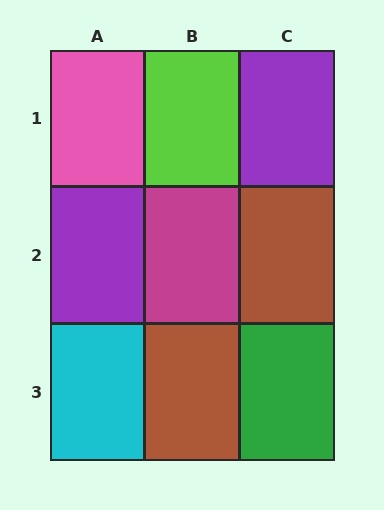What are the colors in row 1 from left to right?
Pink, lime, purple.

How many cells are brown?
2 cells are brown.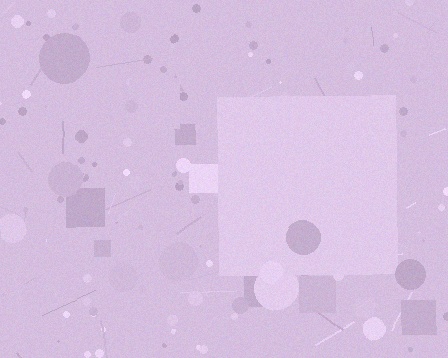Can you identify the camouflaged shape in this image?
The camouflaged shape is a square.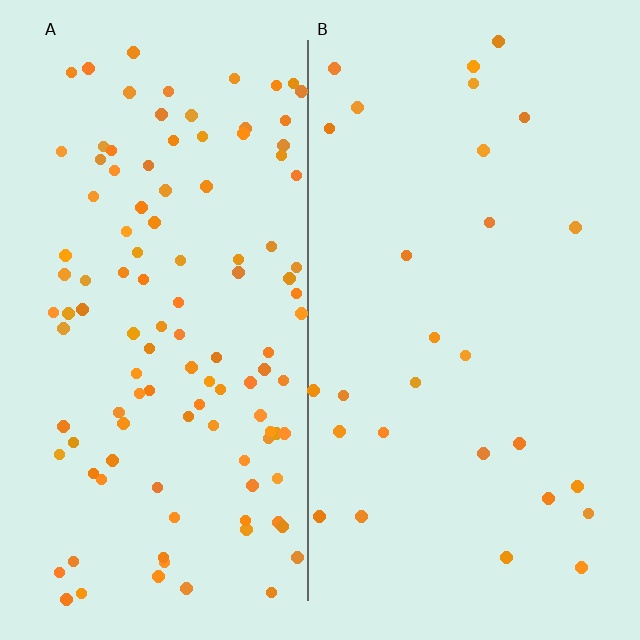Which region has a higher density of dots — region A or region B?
A (the left).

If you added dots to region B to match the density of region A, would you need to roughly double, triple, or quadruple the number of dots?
Approximately quadruple.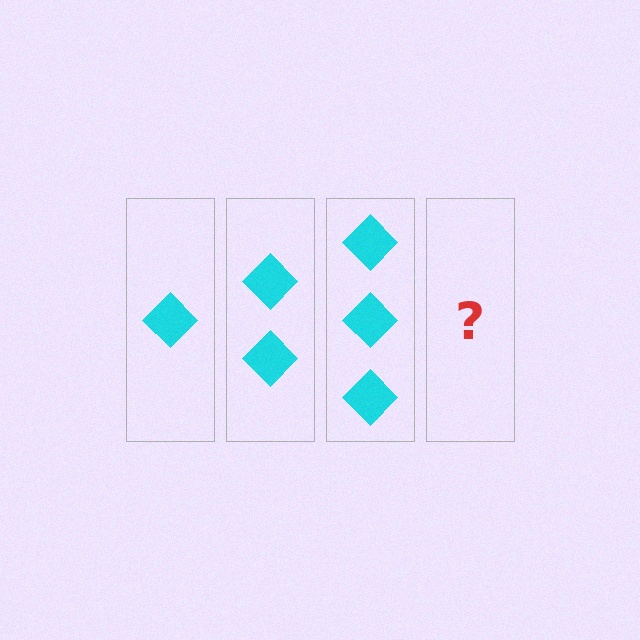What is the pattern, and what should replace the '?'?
The pattern is that each step adds one more diamond. The '?' should be 4 diamonds.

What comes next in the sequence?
The next element should be 4 diamonds.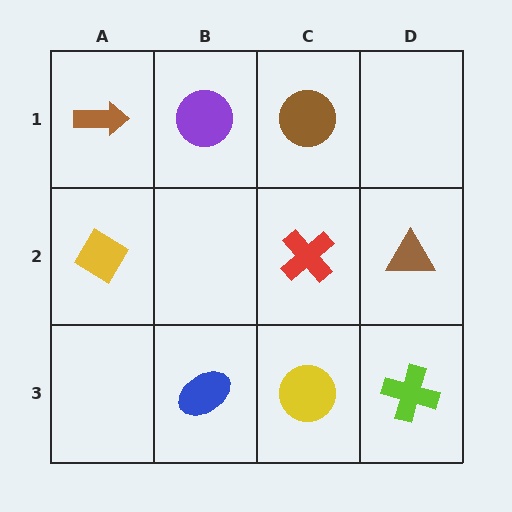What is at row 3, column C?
A yellow circle.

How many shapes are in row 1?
3 shapes.